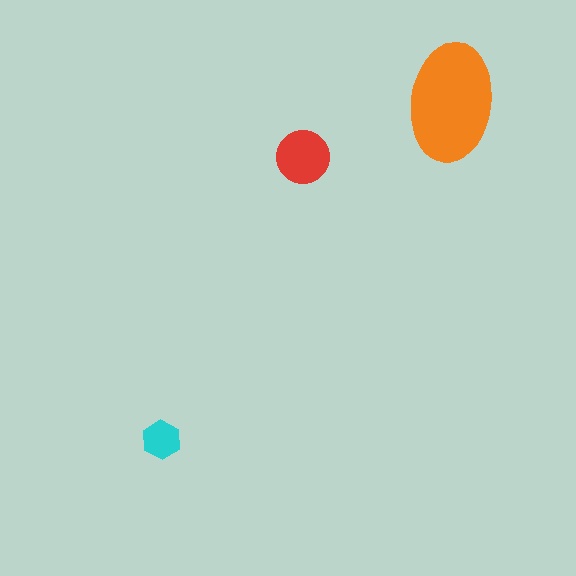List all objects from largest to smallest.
The orange ellipse, the red circle, the cyan hexagon.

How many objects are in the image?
There are 3 objects in the image.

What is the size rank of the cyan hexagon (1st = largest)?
3rd.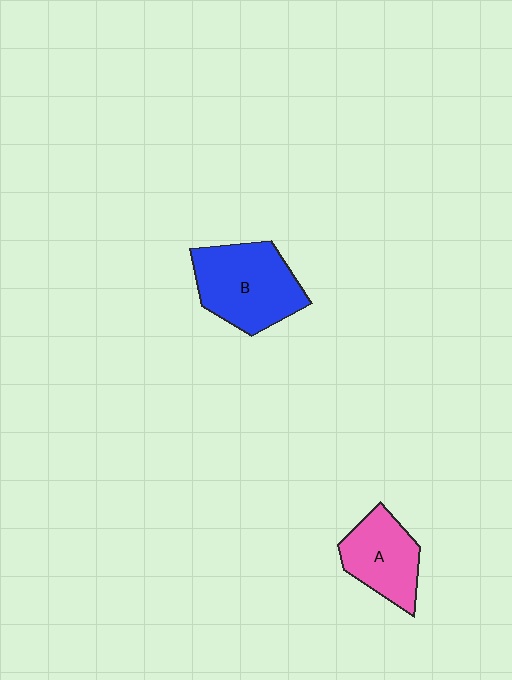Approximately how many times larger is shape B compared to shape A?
Approximately 1.4 times.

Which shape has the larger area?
Shape B (blue).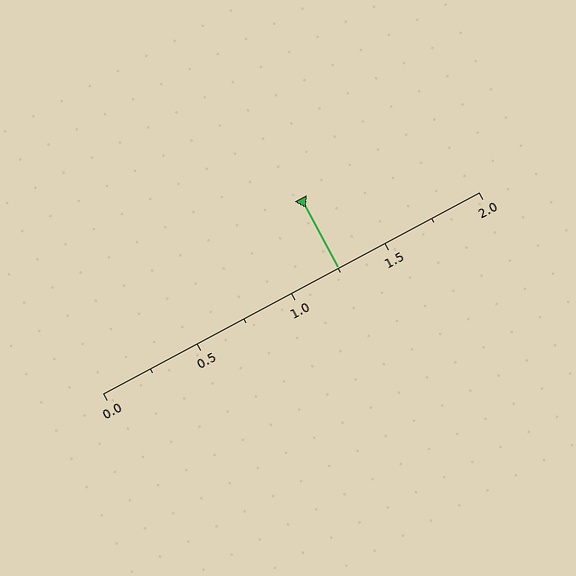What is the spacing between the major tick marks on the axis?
The major ticks are spaced 0.5 apart.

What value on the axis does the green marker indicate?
The marker indicates approximately 1.25.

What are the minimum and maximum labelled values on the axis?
The axis runs from 0.0 to 2.0.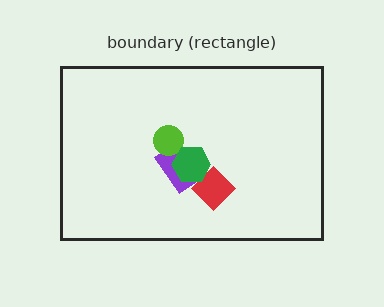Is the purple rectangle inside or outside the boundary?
Inside.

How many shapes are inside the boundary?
4 inside, 0 outside.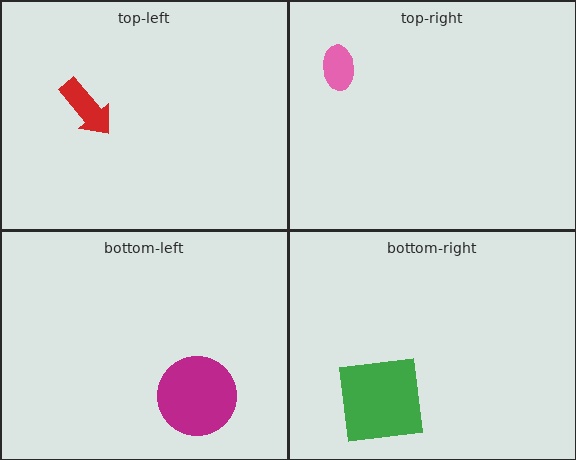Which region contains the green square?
The bottom-right region.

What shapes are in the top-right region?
The pink ellipse.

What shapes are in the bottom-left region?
The magenta circle.